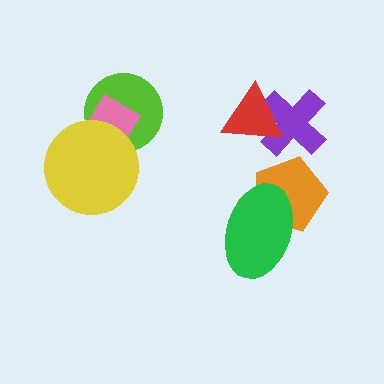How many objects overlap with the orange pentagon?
1 object overlaps with the orange pentagon.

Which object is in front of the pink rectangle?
The yellow circle is in front of the pink rectangle.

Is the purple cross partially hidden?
Yes, it is partially covered by another shape.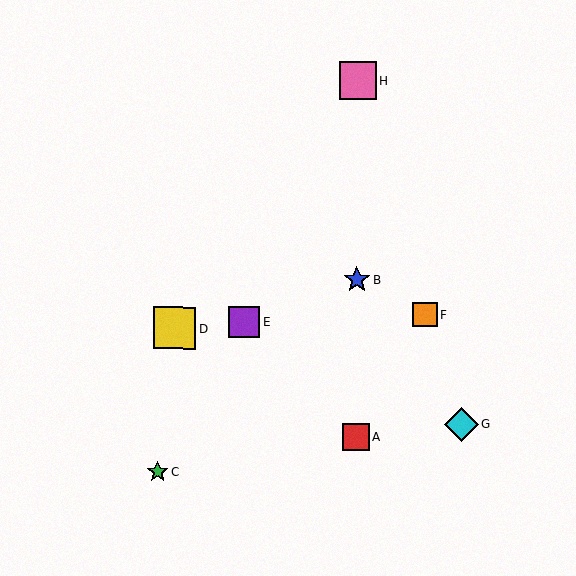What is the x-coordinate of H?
Object H is at x≈358.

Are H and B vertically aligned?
Yes, both are at x≈358.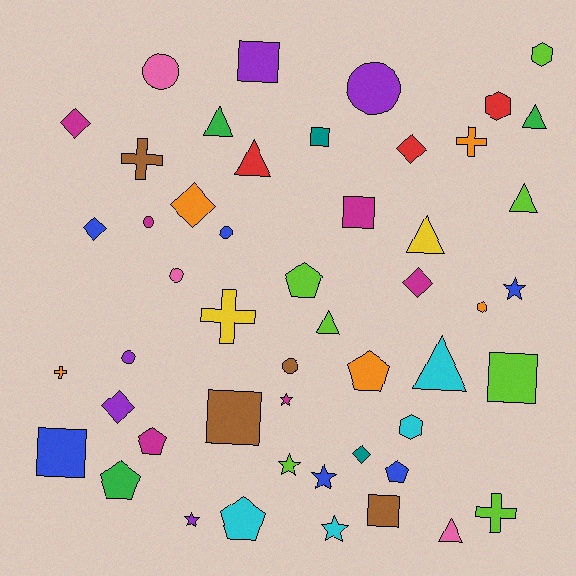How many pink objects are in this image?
There are 3 pink objects.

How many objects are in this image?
There are 50 objects.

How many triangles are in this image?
There are 8 triangles.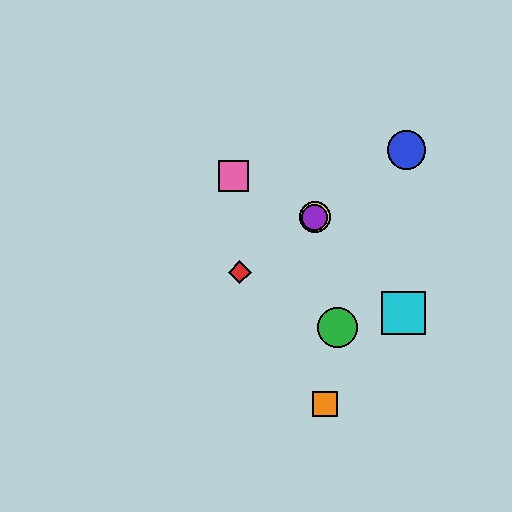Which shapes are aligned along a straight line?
The red diamond, the blue circle, the yellow circle, the purple circle are aligned along a straight line.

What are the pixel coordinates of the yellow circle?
The yellow circle is at (315, 217).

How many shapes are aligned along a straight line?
4 shapes (the red diamond, the blue circle, the yellow circle, the purple circle) are aligned along a straight line.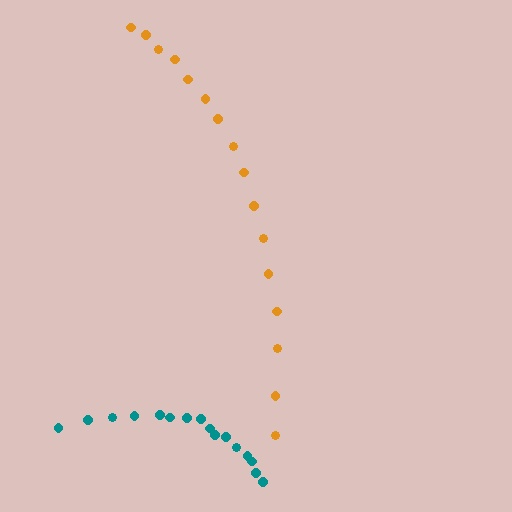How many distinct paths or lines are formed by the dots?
There are 2 distinct paths.